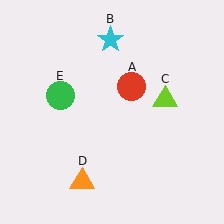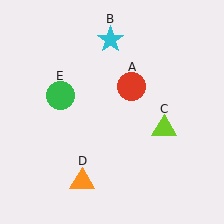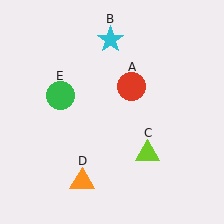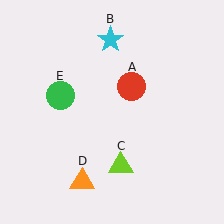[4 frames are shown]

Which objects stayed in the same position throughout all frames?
Red circle (object A) and cyan star (object B) and orange triangle (object D) and green circle (object E) remained stationary.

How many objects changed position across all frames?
1 object changed position: lime triangle (object C).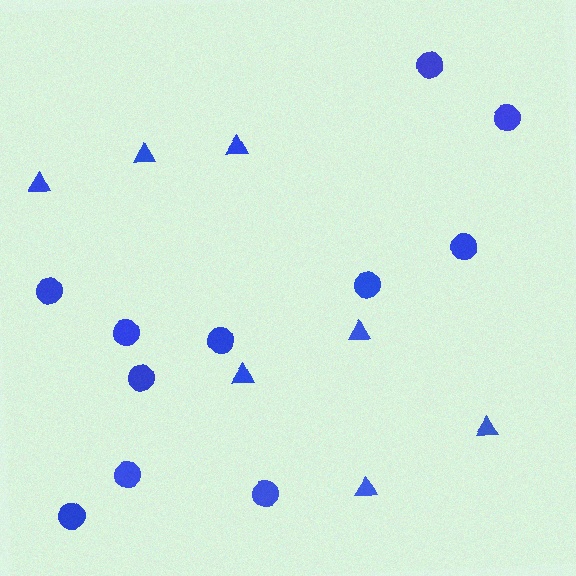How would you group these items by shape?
There are 2 groups: one group of triangles (7) and one group of circles (11).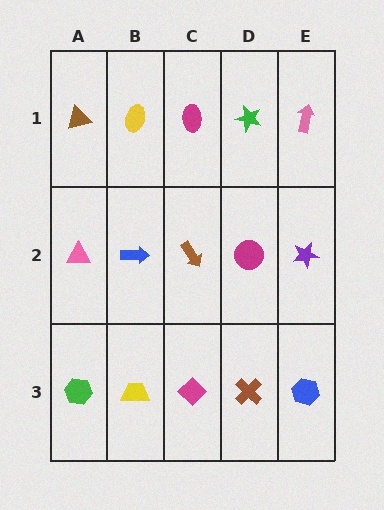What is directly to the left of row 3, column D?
A magenta diamond.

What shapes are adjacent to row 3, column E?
A purple star (row 2, column E), a brown cross (row 3, column D).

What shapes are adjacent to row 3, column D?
A magenta circle (row 2, column D), a magenta diamond (row 3, column C), a blue hexagon (row 3, column E).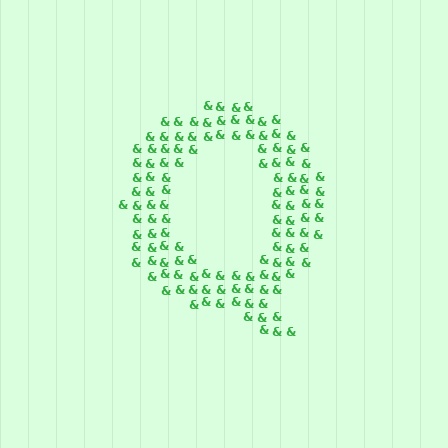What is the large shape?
The large shape is the letter Q.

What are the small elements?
The small elements are ampersands.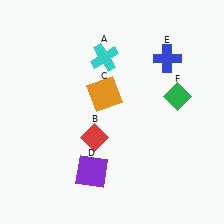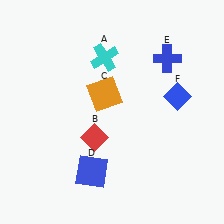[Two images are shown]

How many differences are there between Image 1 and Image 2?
There are 2 differences between the two images.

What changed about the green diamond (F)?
In Image 1, F is green. In Image 2, it changed to blue.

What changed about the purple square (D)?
In Image 1, D is purple. In Image 2, it changed to blue.